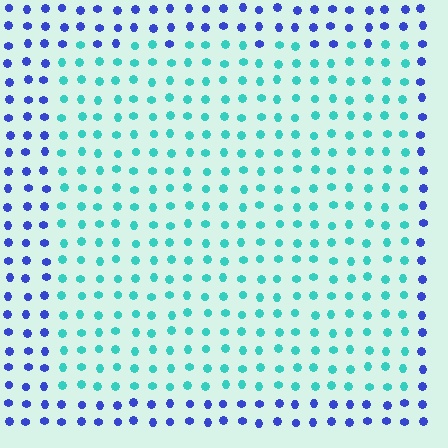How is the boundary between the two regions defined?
The boundary is defined purely by a slight shift in hue (about 60 degrees). Spacing, size, and orientation are identical on both sides.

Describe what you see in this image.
The image is filled with small blue elements in a uniform arrangement. A rectangle-shaped region is visible where the elements are tinted to a slightly different hue, forming a subtle color boundary.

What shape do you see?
I see a rectangle.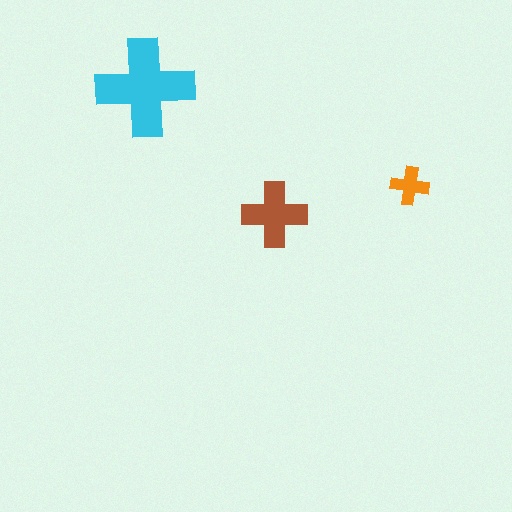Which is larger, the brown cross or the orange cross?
The brown one.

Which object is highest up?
The cyan cross is topmost.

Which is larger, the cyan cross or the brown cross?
The cyan one.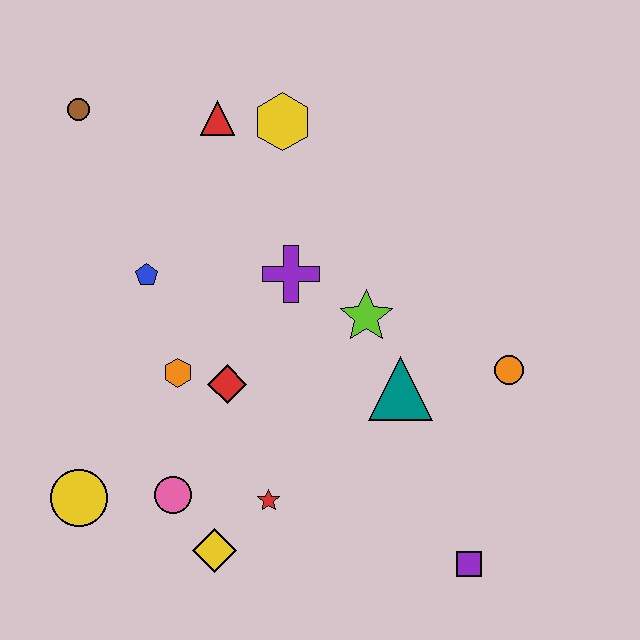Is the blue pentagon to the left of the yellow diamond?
Yes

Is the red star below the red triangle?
Yes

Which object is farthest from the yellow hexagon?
The purple square is farthest from the yellow hexagon.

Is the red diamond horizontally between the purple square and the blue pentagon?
Yes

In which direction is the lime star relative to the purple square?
The lime star is above the purple square.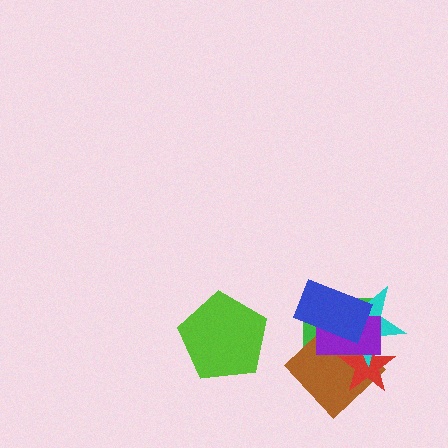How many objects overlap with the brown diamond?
5 objects overlap with the brown diamond.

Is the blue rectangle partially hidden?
No, no other shape covers it.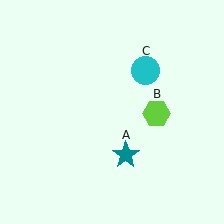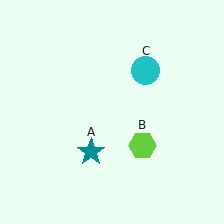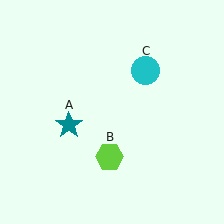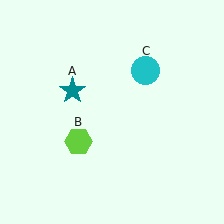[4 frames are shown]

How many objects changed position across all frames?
2 objects changed position: teal star (object A), lime hexagon (object B).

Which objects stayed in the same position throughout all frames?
Cyan circle (object C) remained stationary.